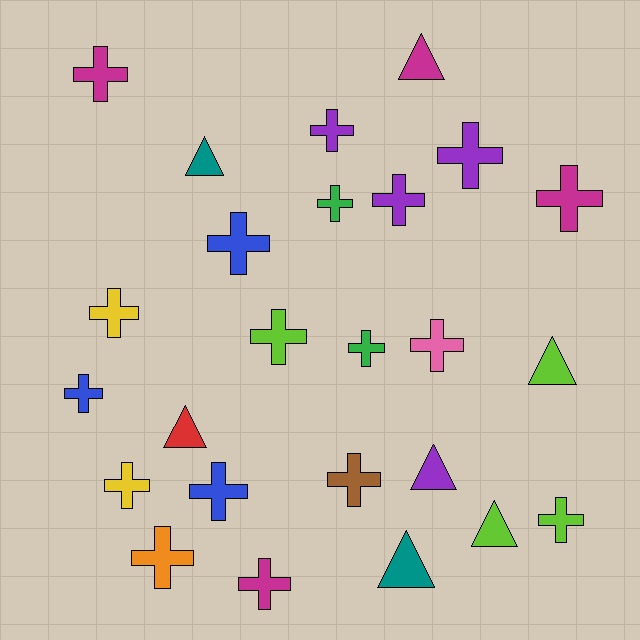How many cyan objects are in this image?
There are no cyan objects.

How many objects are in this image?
There are 25 objects.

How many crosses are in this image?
There are 18 crosses.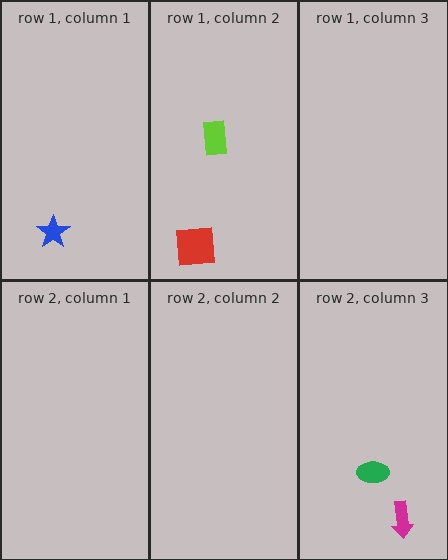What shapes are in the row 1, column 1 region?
The blue star.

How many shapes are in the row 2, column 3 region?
2.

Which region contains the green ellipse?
The row 2, column 3 region.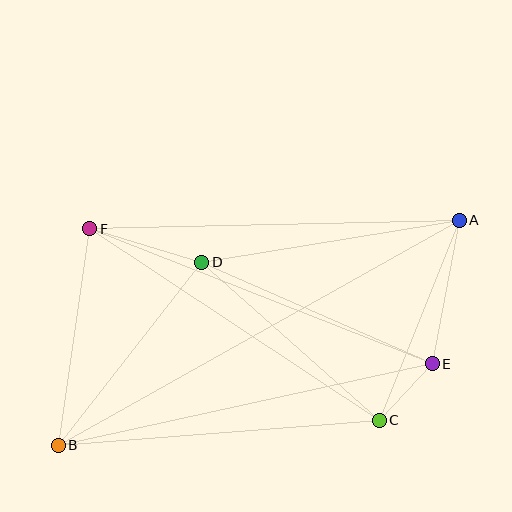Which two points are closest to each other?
Points C and E are closest to each other.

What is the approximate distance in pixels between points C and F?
The distance between C and F is approximately 347 pixels.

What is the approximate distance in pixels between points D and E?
The distance between D and E is approximately 252 pixels.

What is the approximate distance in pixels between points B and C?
The distance between B and C is approximately 322 pixels.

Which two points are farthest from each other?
Points A and B are farthest from each other.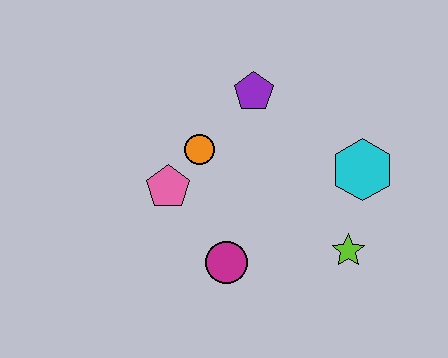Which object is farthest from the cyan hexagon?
The pink pentagon is farthest from the cyan hexagon.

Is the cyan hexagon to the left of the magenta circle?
No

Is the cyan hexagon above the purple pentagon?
No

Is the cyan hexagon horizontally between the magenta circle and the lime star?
No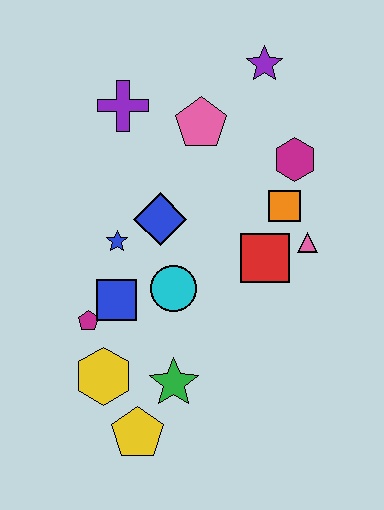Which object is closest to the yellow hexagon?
The magenta pentagon is closest to the yellow hexagon.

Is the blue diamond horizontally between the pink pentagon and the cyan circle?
No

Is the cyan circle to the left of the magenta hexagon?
Yes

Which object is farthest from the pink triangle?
The yellow pentagon is farthest from the pink triangle.